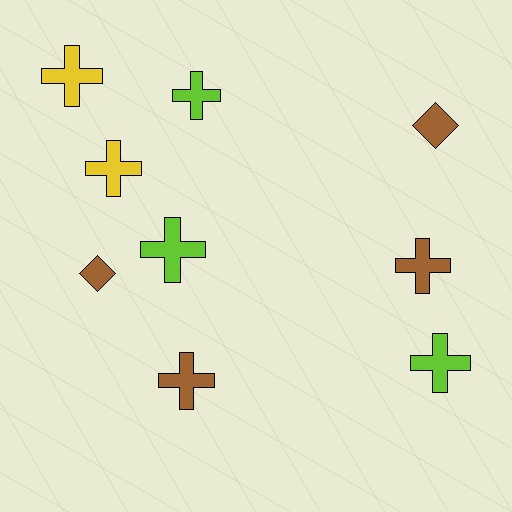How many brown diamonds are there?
There are 2 brown diamonds.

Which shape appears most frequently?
Cross, with 7 objects.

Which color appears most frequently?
Brown, with 4 objects.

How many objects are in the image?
There are 9 objects.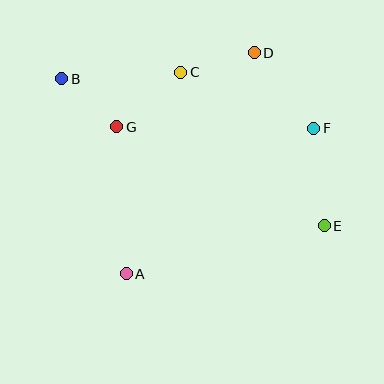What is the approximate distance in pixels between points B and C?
The distance between B and C is approximately 119 pixels.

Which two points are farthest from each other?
Points B and E are farthest from each other.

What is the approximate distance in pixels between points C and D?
The distance between C and D is approximately 76 pixels.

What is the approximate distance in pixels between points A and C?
The distance between A and C is approximately 209 pixels.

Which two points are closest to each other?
Points B and G are closest to each other.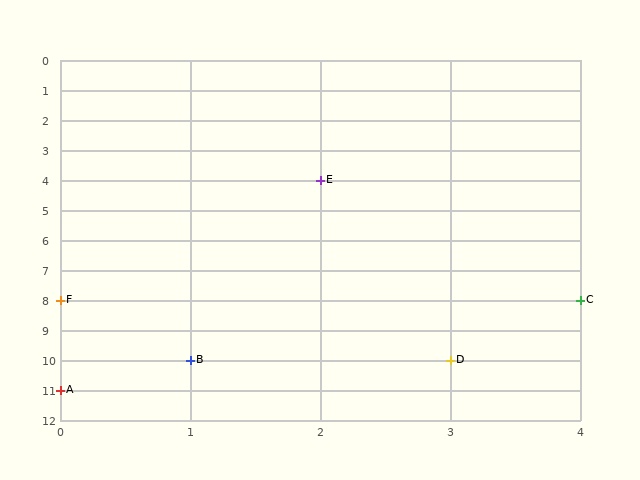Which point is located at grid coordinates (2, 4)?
Point E is at (2, 4).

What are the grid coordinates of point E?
Point E is at grid coordinates (2, 4).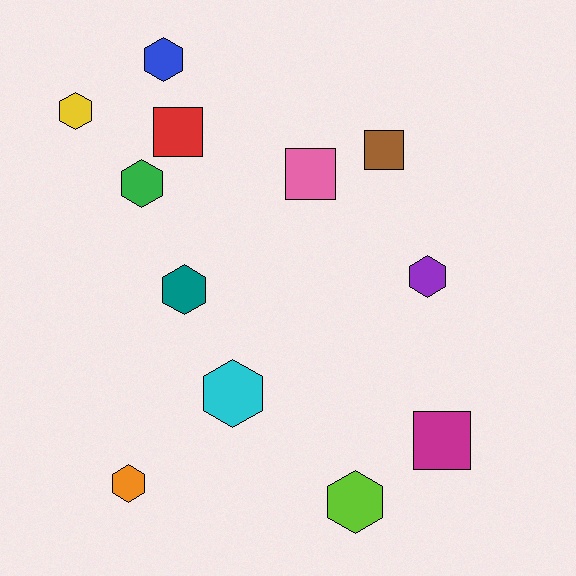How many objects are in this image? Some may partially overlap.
There are 12 objects.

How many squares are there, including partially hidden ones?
There are 4 squares.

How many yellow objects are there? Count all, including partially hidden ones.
There is 1 yellow object.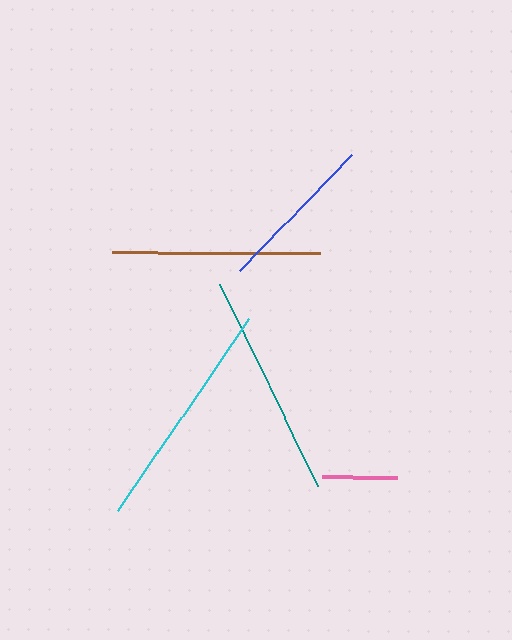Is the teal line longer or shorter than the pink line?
The teal line is longer than the pink line.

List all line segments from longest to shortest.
From longest to shortest: cyan, teal, brown, blue, pink.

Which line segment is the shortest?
The pink line is the shortest at approximately 75 pixels.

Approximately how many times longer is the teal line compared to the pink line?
The teal line is approximately 3.0 times the length of the pink line.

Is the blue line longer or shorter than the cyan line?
The cyan line is longer than the blue line.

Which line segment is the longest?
The cyan line is the longest at approximately 233 pixels.